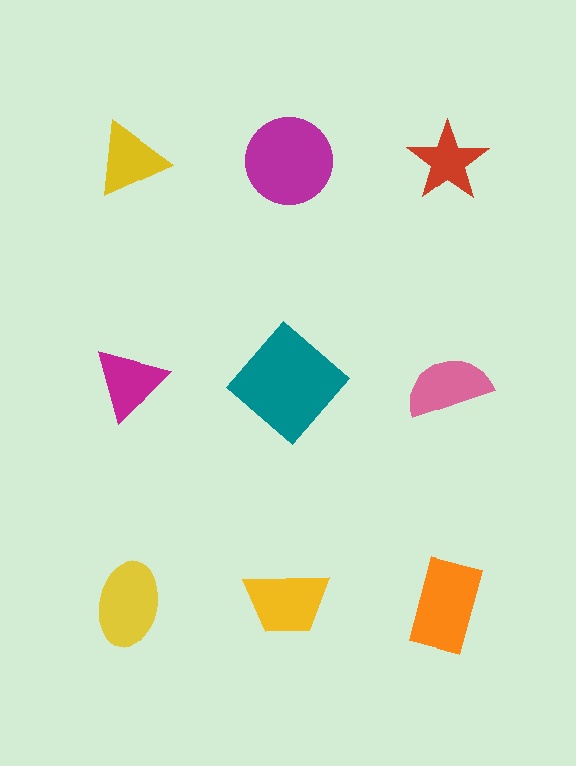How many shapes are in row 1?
3 shapes.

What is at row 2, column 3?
A pink semicircle.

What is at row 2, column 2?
A teal diamond.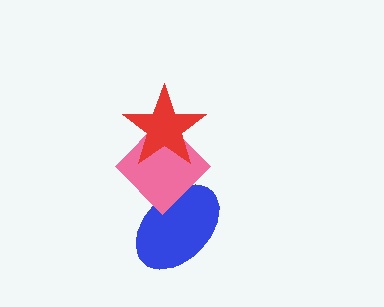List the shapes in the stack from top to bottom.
From top to bottom: the red star, the pink diamond, the blue ellipse.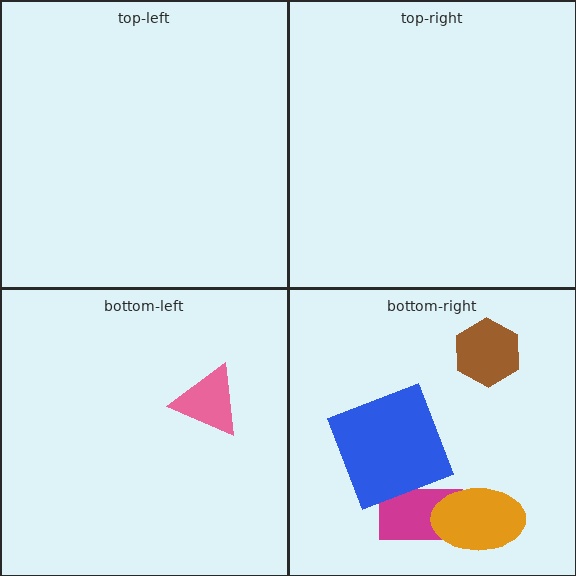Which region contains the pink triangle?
The bottom-left region.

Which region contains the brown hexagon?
The bottom-right region.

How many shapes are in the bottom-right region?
4.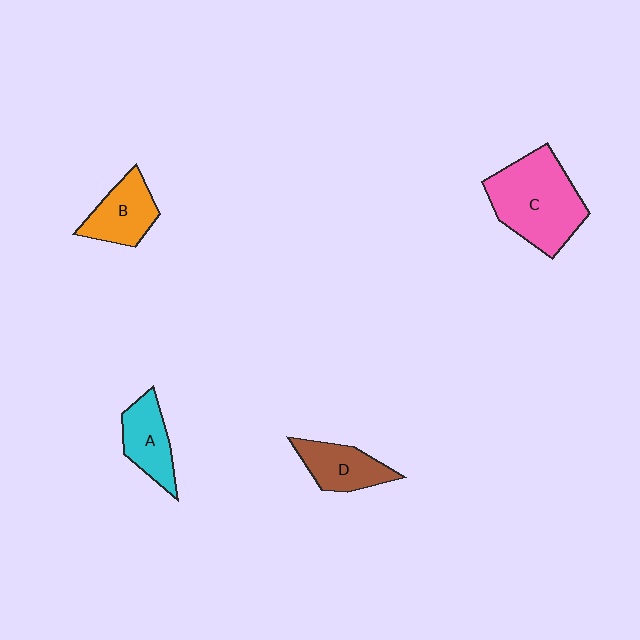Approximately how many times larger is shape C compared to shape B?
Approximately 1.9 times.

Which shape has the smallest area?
Shape A (cyan).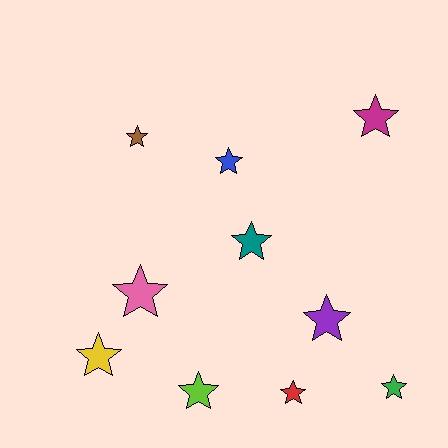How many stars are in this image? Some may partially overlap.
There are 10 stars.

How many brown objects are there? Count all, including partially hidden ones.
There is 1 brown object.